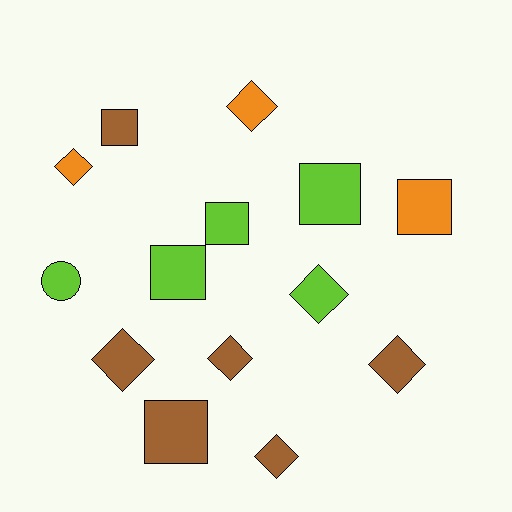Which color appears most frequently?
Brown, with 6 objects.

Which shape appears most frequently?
Diamond, with 7 objects.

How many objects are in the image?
There are 14 objects.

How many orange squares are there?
There is 1 orange square.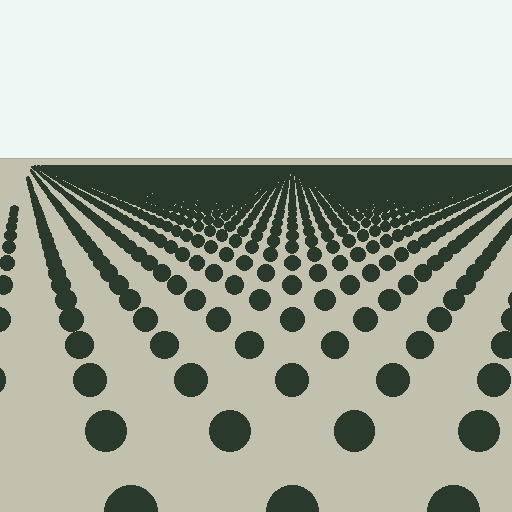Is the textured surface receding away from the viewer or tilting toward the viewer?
The surface is receding away from the viewer. Texture elements get smaller and denser toward the top.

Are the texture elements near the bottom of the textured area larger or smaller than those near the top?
Larger. Near the bottom, elements are closer to the viewer and appear at a bigger on-screen size.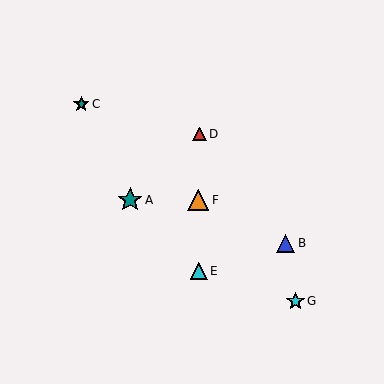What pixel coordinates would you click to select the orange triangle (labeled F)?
Click at (198, 200) to select the orange triangle F.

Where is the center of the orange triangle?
The center of the orange triangle is at (198, 200).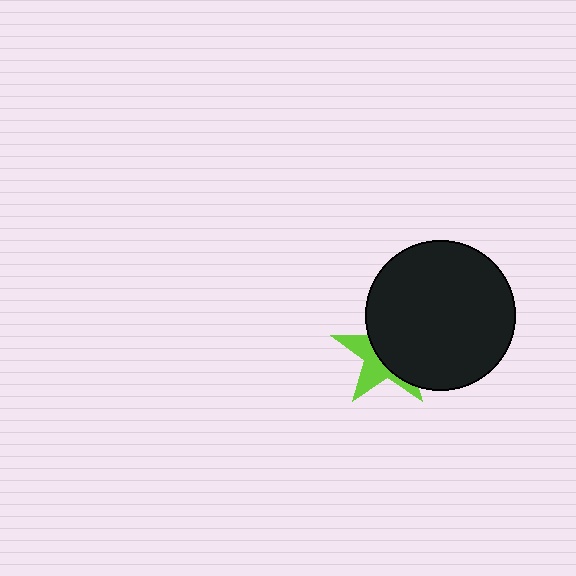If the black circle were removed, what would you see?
You would see the complete lime star.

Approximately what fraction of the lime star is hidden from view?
Roughly 60% of the lime star is hidden behind the black circle.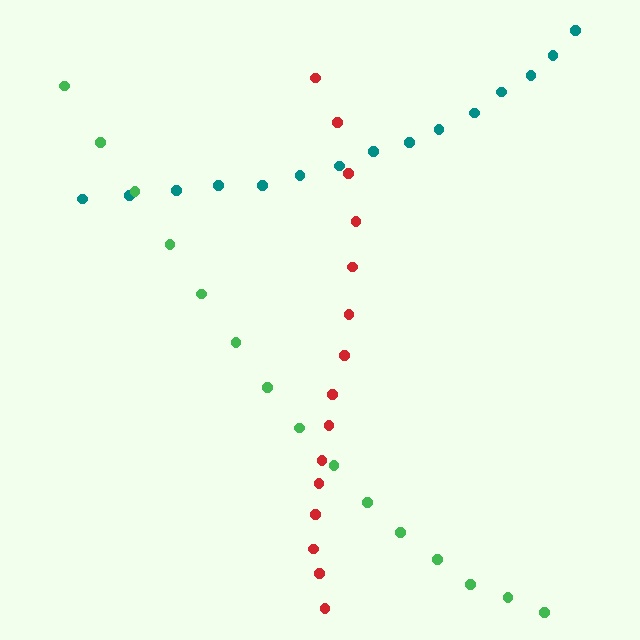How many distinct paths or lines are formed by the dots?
There are 3 distinct paths.